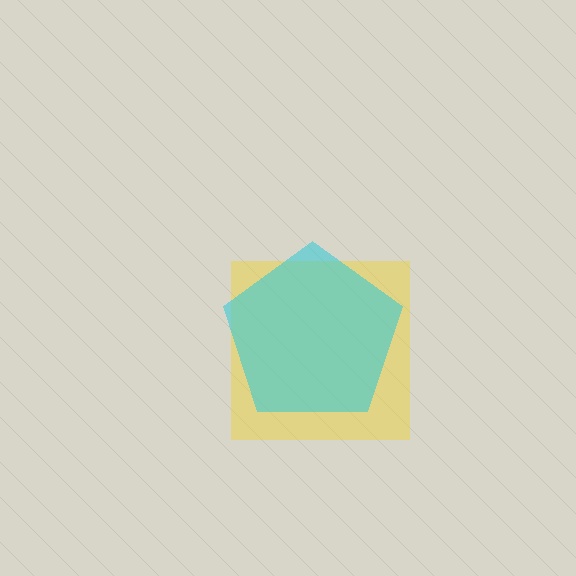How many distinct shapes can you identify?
There are 2 distinct shapes: a yellow square, a cyan pentagon.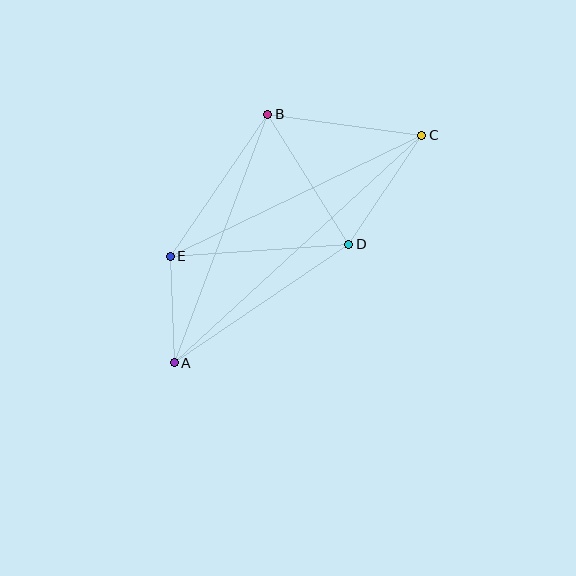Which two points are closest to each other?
Points A and E are closest to each other.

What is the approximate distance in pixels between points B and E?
The distance between B and E is approximately 172 pixels.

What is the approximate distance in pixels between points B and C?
The distance between B and C is approximately 155 pixels.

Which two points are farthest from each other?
Points A and C are farthest from each other.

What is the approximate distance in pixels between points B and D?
The distance between B and D is approximately 153 pixels.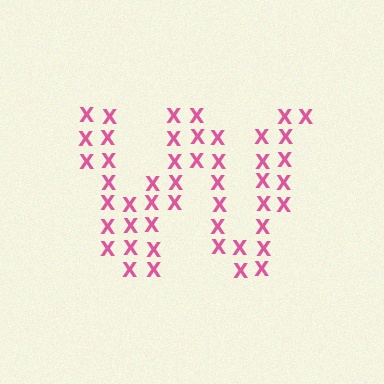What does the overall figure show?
The overall figure shows the letter W.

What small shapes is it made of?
It is made of small letter X's.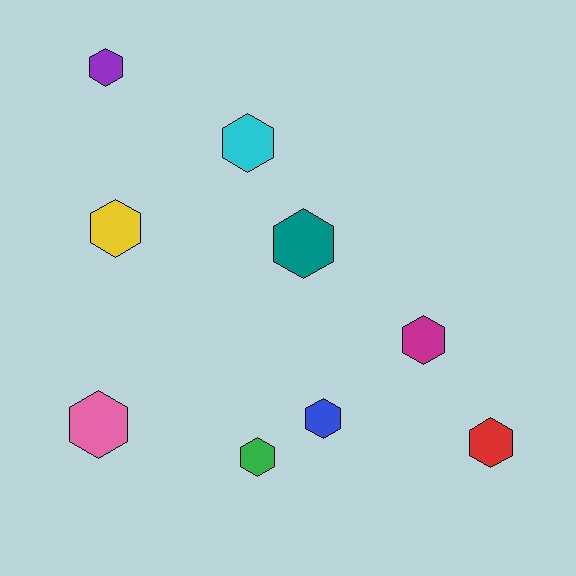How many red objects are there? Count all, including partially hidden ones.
There is 1 red object.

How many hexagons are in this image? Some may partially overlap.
There are 9 hexagons.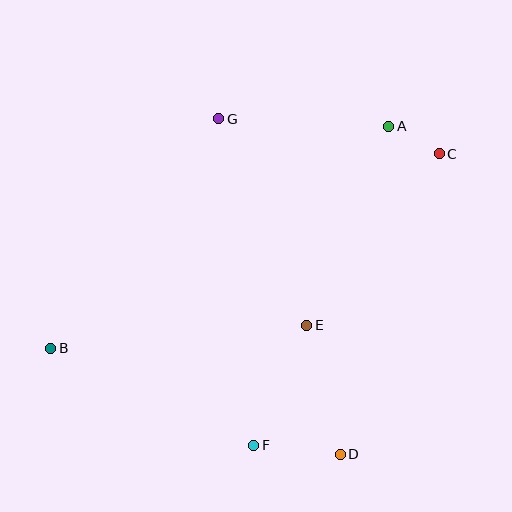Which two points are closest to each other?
Points A and C are closest to each other.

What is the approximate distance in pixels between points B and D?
The distance between B and D is approximately 308 pixels.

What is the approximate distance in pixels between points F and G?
The distance between F and G is approximately 328 pixels.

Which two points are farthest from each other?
Points B and C are farthest from each other.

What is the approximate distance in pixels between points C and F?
The distance between C and F is approximately 345 pixels.